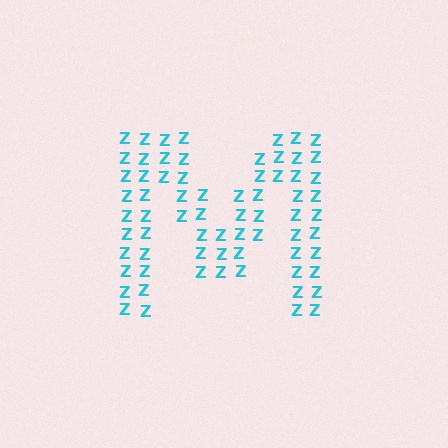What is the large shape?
The large shape is the letter M.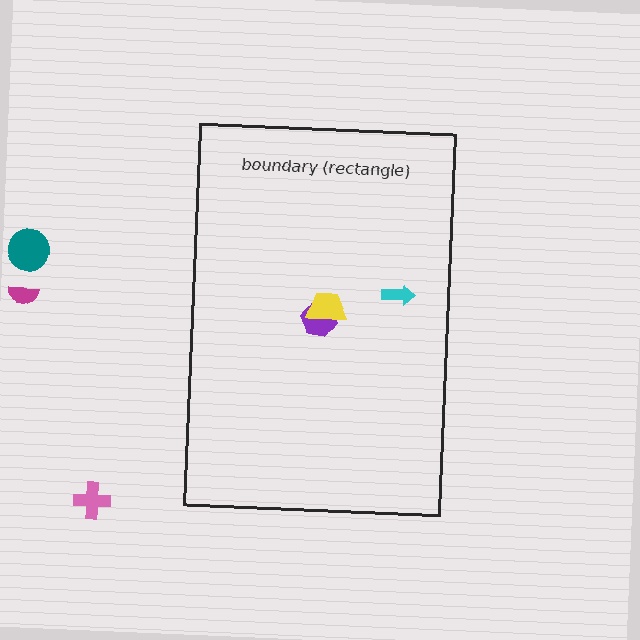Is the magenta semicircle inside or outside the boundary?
Outside.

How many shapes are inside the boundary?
3 inside, 3 outside.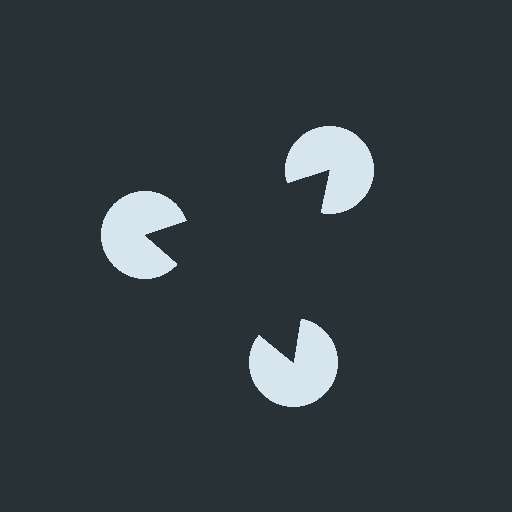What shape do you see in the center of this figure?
An illusory triangle — its edges are inferred from the aligned wedge cuts in the pac-man discs, not physically drawn.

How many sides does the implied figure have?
3 sides.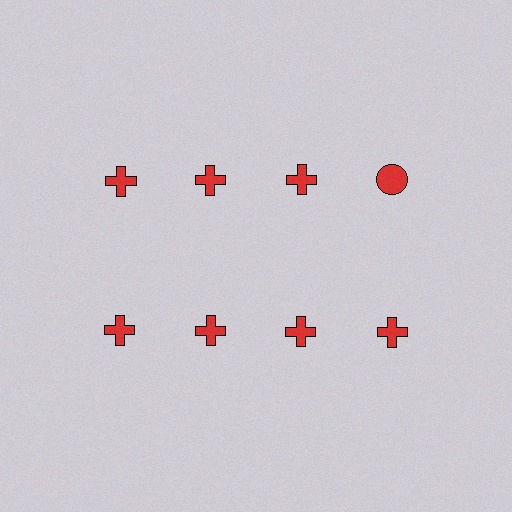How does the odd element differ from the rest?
It has a different shape: circle instead of cross.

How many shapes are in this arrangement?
There are 8 shapes arranged in a grid pattern.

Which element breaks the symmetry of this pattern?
The red circle in the top row, second from right column breaks the symmetry. All other shapes are red crosses.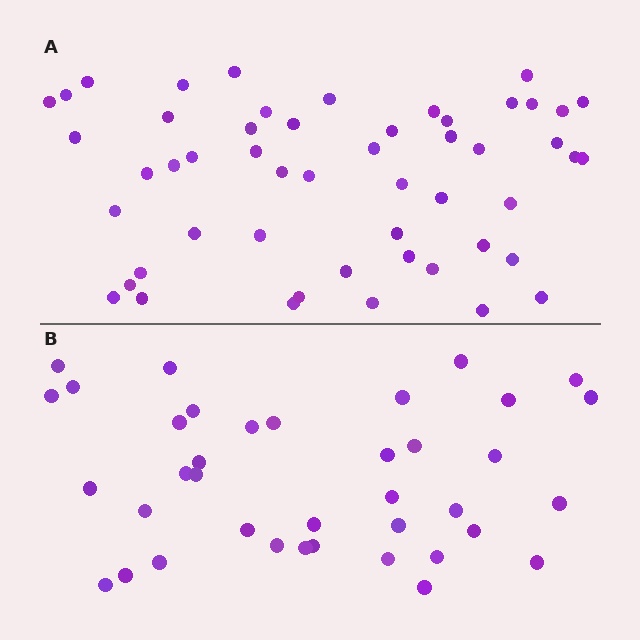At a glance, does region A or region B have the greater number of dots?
Region A (the top region) has more dots.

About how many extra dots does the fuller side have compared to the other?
Region A has approximately 15 more dots than region B.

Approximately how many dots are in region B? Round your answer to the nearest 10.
About 40 dots. (The exact count is 38, which rounds to 40.)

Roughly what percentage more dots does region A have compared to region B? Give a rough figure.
About 35% more.